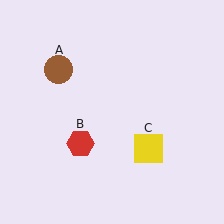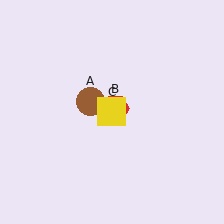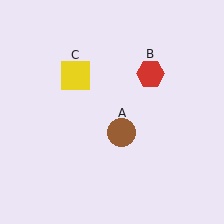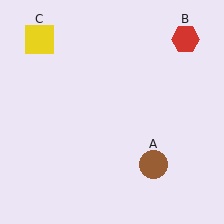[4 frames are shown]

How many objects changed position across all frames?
3 objects changed position: brown circle (object A), red hexagon (object B), yellow square (object C).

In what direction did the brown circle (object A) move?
The brown circle (object A) moved down and to the right.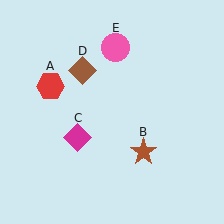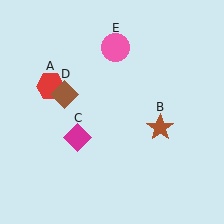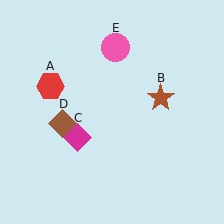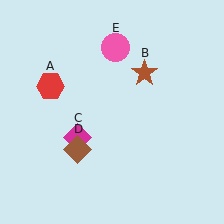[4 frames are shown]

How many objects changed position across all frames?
2 objects changed position: brown star (object B), brown diamond (object D).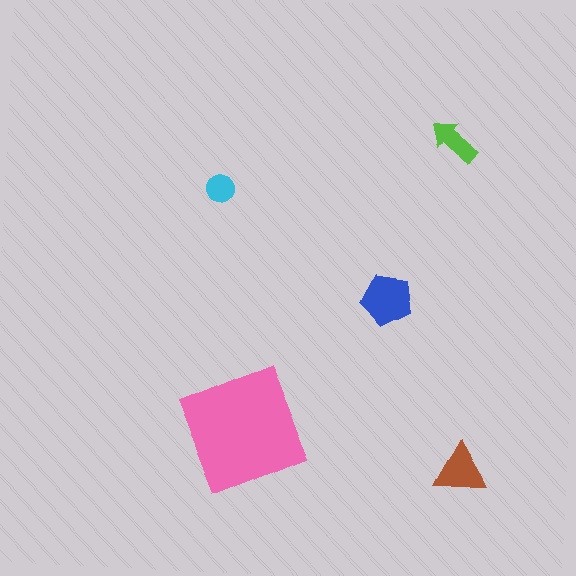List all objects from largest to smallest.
The pink square, the blue pentagon, the brown triangle, the lime arrow, the cyan circle.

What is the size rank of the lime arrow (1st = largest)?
4th.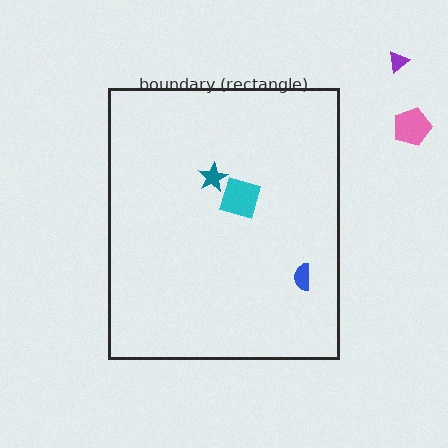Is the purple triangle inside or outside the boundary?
Outside.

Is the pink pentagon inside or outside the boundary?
Outside.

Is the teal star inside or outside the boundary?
Inside.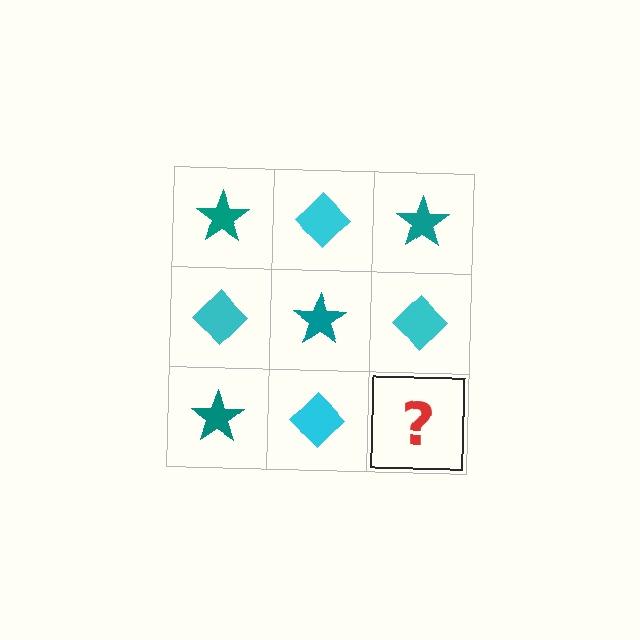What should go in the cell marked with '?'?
The missing cell should contain a teal star.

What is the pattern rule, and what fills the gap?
The rule is that it alternates teal star and cyan diamond in a checkerboard pattern. The gap should be filled with a teal star.